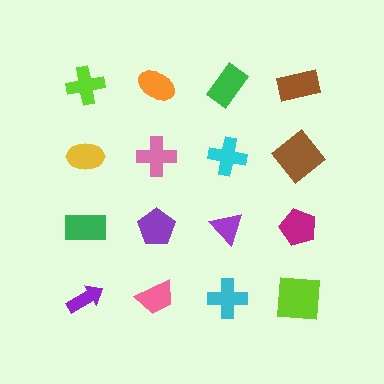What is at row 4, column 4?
A lime square.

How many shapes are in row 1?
4 shapes.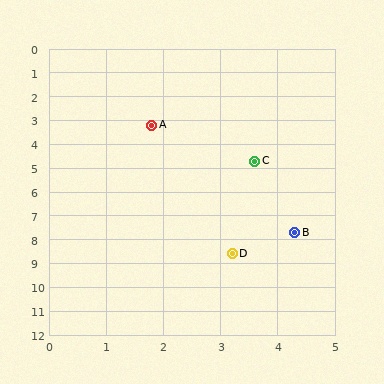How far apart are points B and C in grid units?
Points B and C are about 3.1 grid units apart.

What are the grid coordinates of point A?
Point A is at approximately (1.8, 3.2).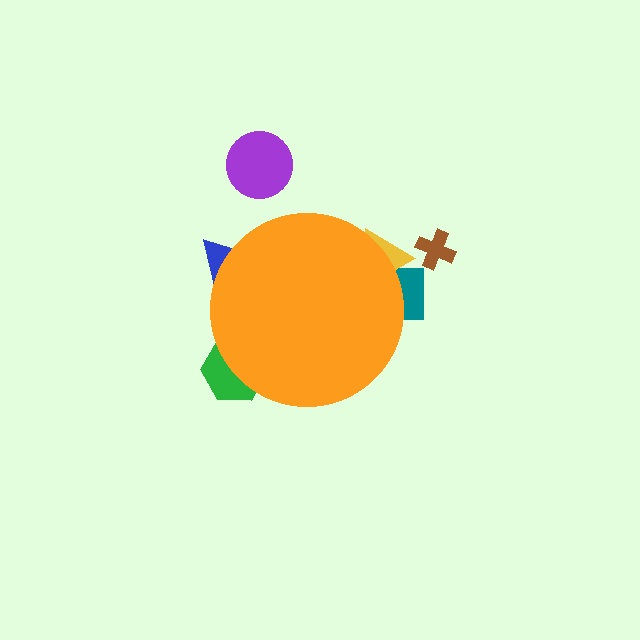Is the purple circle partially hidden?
No, the purple circle is fully visible.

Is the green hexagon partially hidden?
Yes, the green hexagon is partially hidden behind the orange circle.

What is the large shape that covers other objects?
An orange circle.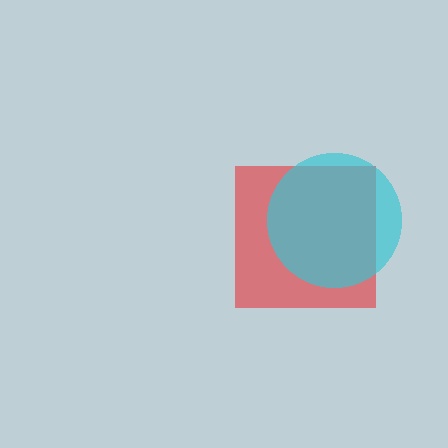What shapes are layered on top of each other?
The layered shapes are: a red square, a cyan circle.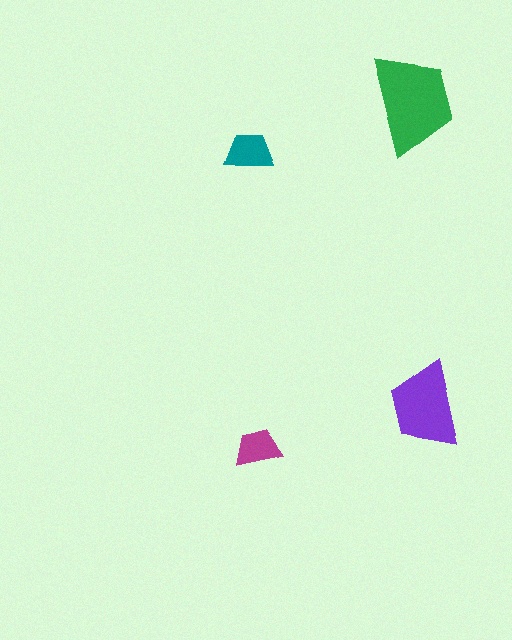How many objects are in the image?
There are 4 objects in the image.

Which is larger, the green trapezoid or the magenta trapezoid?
The green one.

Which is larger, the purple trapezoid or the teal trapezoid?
The purple one.